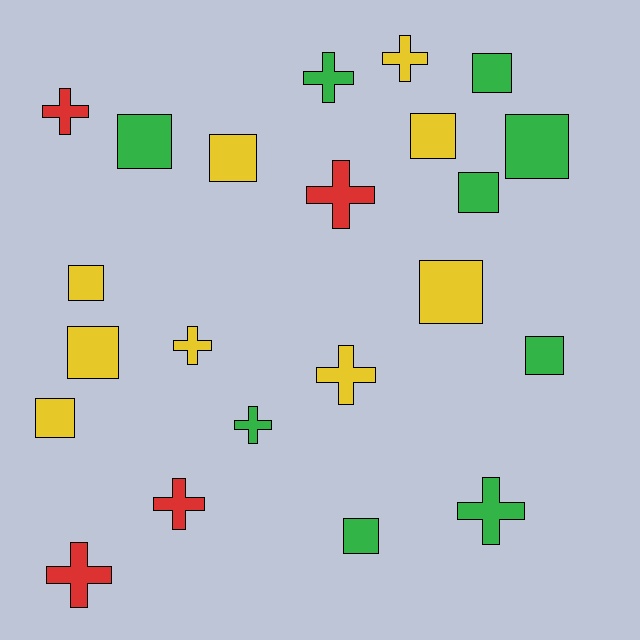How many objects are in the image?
There are 22 objects.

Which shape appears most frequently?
Square, with 12 objects.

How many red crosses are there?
There are 4 red crosses.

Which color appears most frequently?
Yellow, with 9 objects.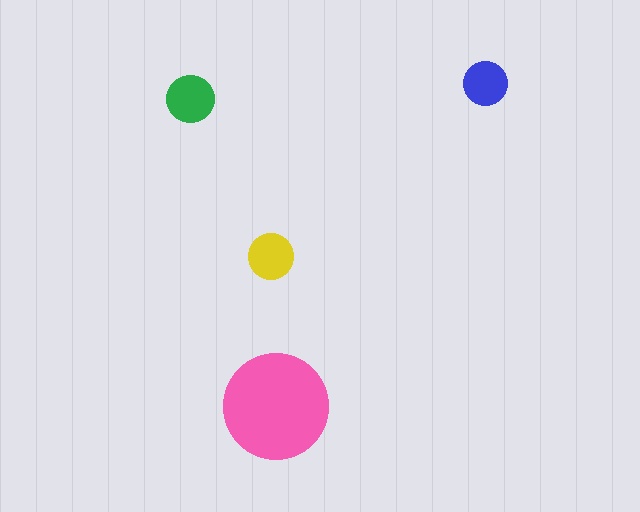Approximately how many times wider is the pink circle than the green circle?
About 2 times wider.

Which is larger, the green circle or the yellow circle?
The green one.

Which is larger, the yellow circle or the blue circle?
The yellow one.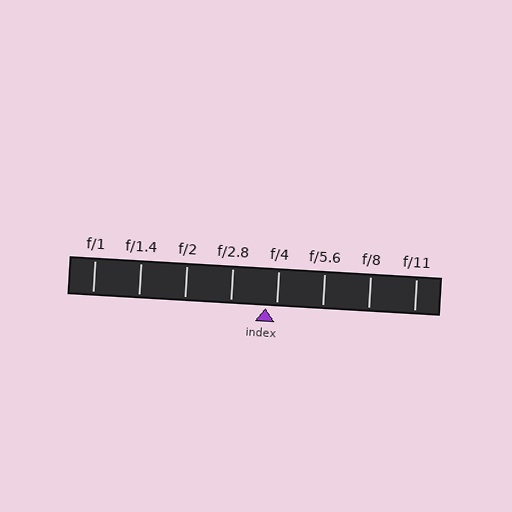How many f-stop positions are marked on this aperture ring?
There are 8 f-stop positions marked.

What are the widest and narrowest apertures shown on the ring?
The widest aperture shown is f/1 and the narrowest is f/11.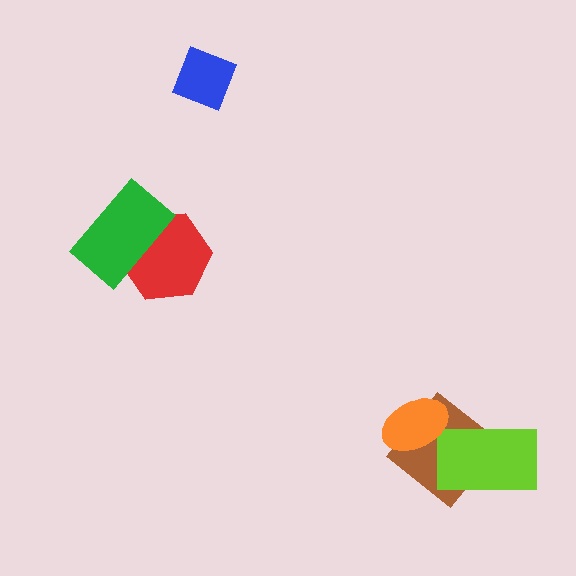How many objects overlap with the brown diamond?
2 objects overlap with the brown diamond.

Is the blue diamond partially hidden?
No, no other shape covers it.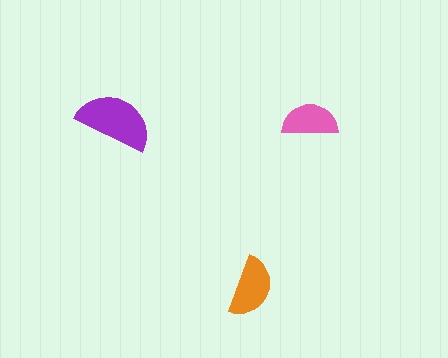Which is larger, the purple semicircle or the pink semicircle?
The purple one.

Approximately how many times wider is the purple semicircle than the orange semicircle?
About 1.5 times wider.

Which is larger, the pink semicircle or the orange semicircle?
The orange one.